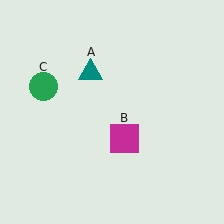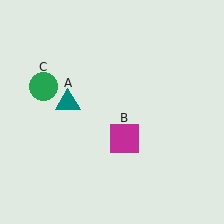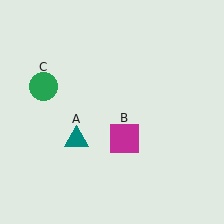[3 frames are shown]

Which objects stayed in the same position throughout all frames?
Magenta square (object B) and green circle (object C) remained stationary.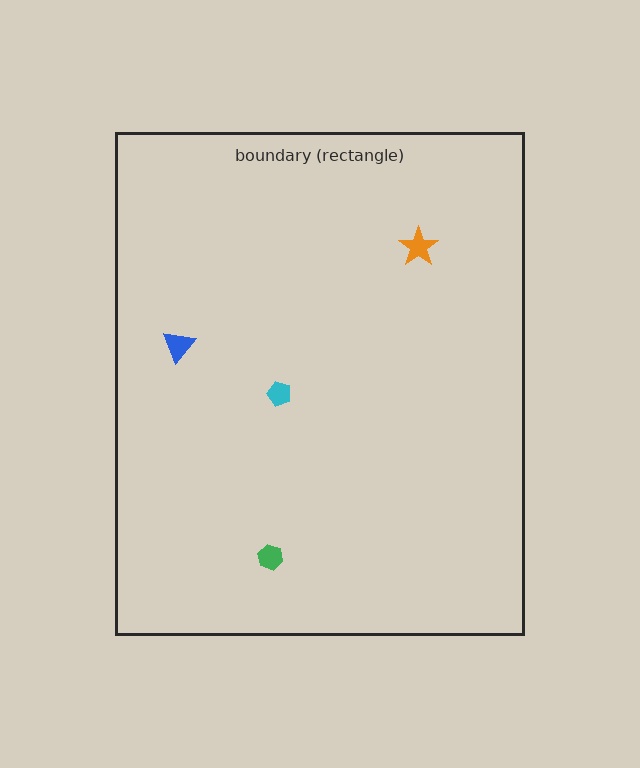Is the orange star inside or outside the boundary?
Inside.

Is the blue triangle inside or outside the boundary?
Inside.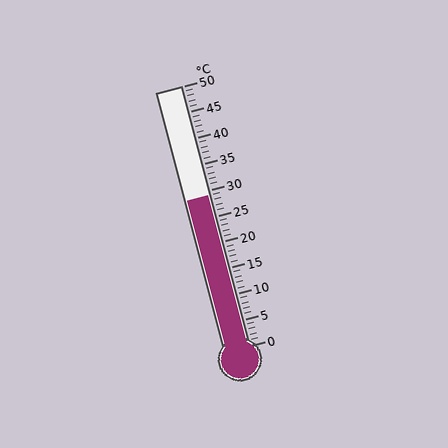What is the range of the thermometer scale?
The thermometer scale ranges from 0°C to 50°C.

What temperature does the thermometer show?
The thermometer shows approximately 29°C.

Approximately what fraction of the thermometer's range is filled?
The thermometer is filled to approximately 60% of its range.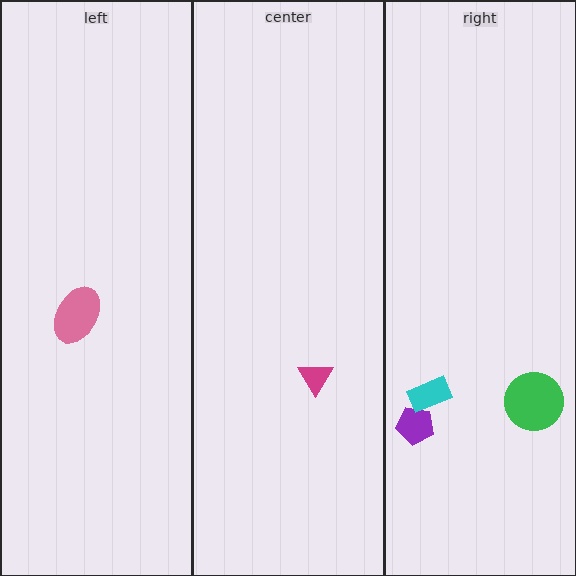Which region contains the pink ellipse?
The left region.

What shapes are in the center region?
The magenta triangle.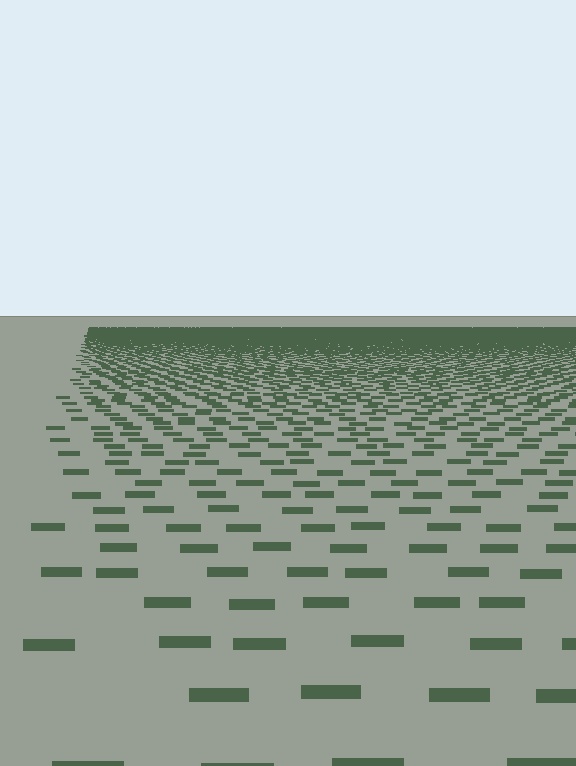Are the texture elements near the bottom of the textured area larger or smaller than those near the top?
Larger. Near the bottom, elements are closer to the viewer and appear at a bigger on-screen size.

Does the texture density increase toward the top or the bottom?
Density increases toward the top.